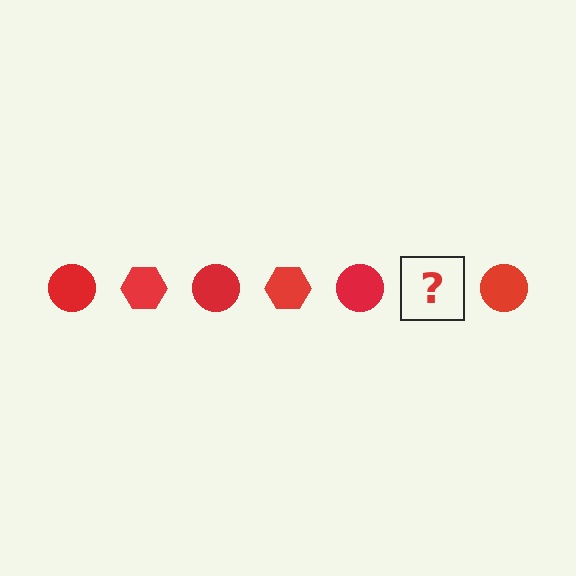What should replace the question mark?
The question mark should be replaced with a red hexagon.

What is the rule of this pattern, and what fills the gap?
The rule is that the pattern cycles through circle, hexagon shapes in red. The gap should be filled with a red hexagon.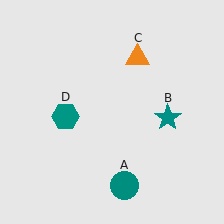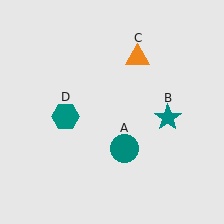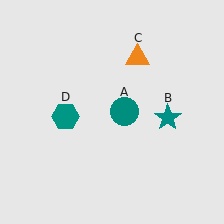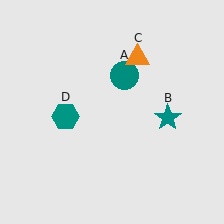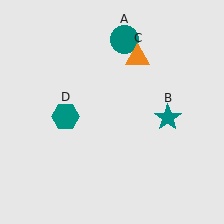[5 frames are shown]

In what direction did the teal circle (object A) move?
The teal circle (object A) moved up.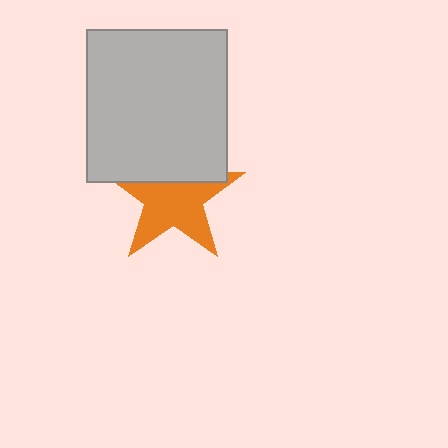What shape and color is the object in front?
The object in front is a light gray rectangle.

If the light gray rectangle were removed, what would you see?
You would see the complete orange star.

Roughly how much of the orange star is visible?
About half of it is visible (roughly 65%).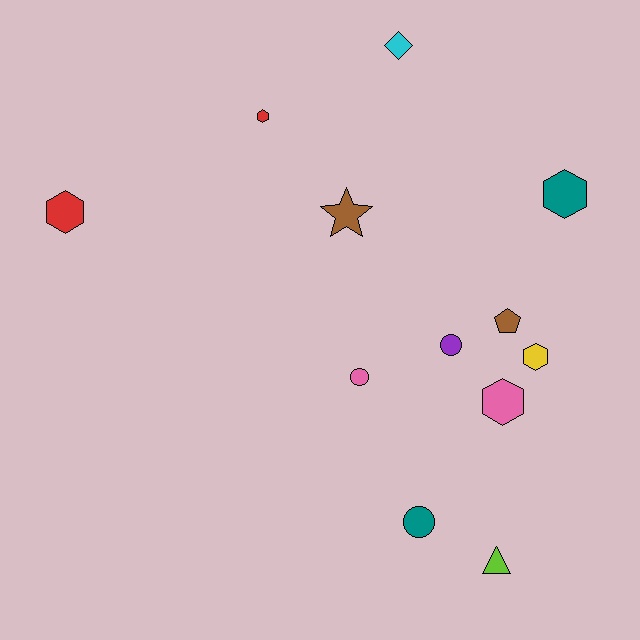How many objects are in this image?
There are 12 objects.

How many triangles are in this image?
There is 1 triangle.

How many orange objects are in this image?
There are no orange objects.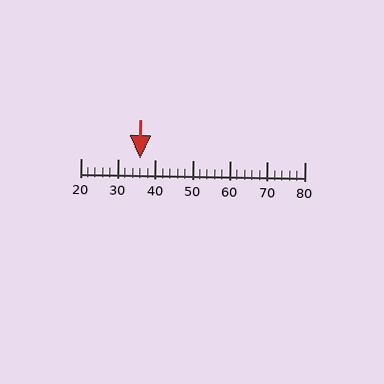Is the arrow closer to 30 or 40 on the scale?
The arrow is closer to 40.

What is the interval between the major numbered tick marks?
The major tick marks are spaced 10 units apart.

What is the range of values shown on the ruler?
The ruler shows values from 20 to 80.